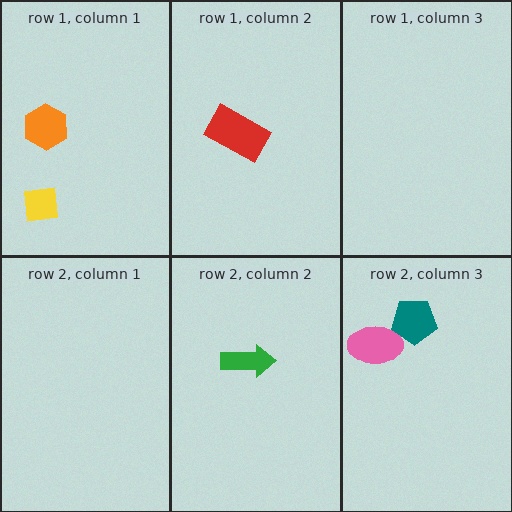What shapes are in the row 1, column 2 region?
The red rectangle.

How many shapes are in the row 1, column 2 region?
1.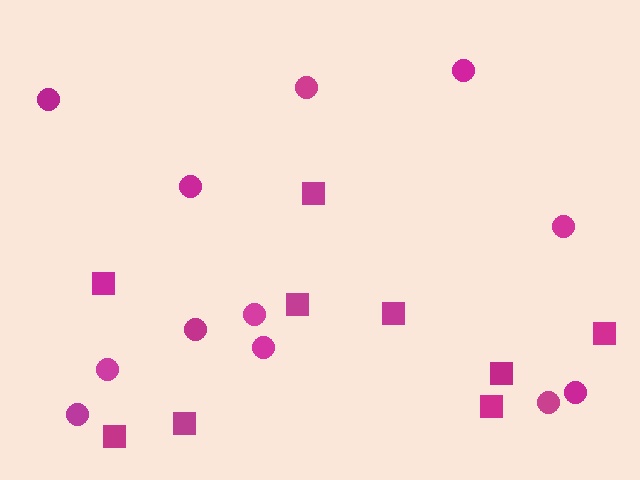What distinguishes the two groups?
There are 2 groups: one group of squares (9) and one group of circles (12).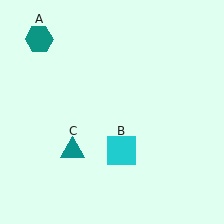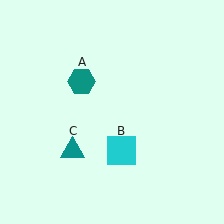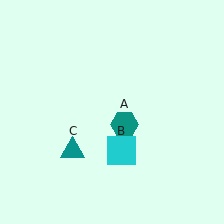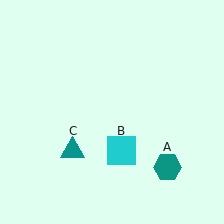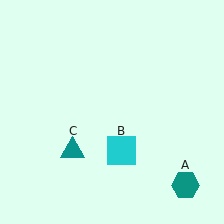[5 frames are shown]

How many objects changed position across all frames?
1 object changed position: teal hexagon (object A).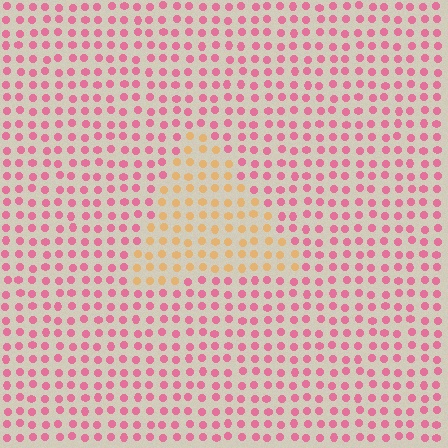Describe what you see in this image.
The image is filled with small pink elements in a uniform arrangement. A triangle-shaped region is visible where the elements are tinted to a slightly different hue, forming a subtle color boundary.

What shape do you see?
I see a triangle.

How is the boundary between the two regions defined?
The boundary is defined purely by a slight shift in hue (about 57 degrees). Spacing, size, and orientation are identical on both sides.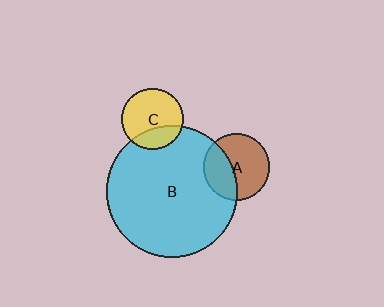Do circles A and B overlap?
Yes.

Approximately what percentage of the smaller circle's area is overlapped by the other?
Approximately 40%.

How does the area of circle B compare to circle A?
Approximately 3.9 times.